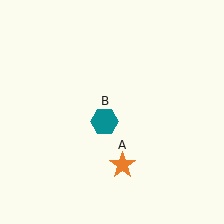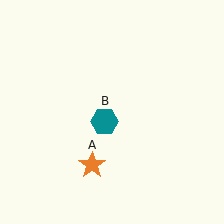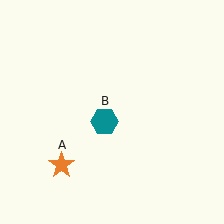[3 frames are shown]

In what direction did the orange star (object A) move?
The orange star (object A) moved left.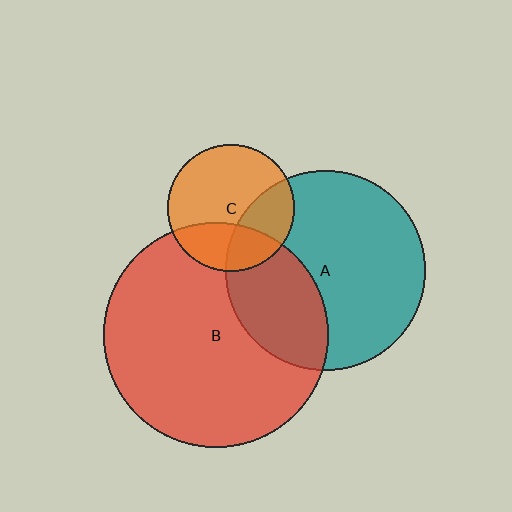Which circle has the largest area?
Circle B (red).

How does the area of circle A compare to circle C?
Approximately 2.5 times.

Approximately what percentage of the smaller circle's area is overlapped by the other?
Approximately 30%.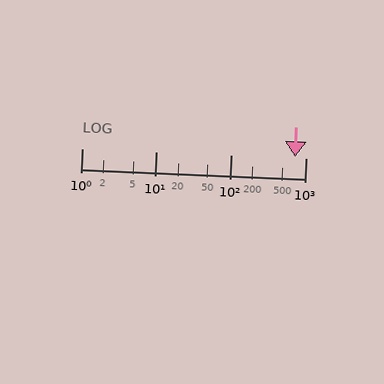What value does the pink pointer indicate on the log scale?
The pointer indicates approximately 720.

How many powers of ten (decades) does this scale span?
The scale spans 3 decades, from 1 to 1000.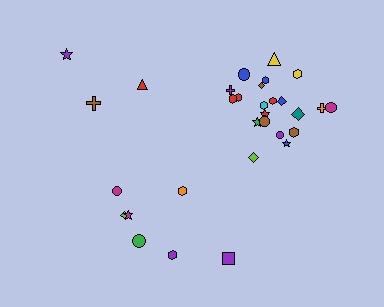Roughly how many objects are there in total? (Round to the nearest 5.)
Roughly 30 objects in total.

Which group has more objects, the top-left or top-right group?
The top-right group.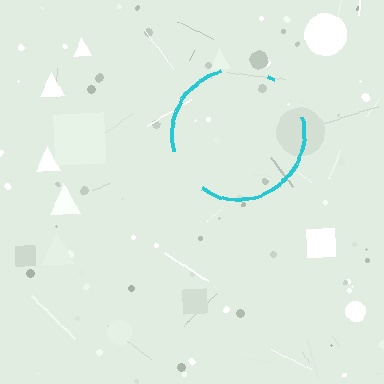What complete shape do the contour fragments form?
The contour fragments form a circle.